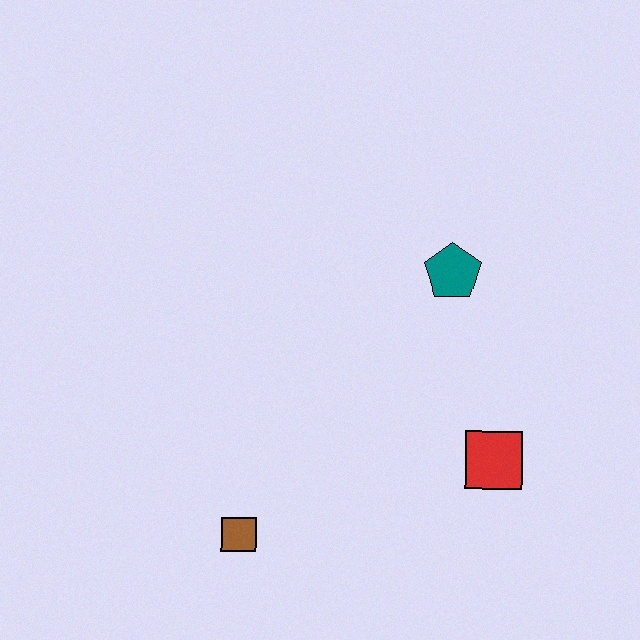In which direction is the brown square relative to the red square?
The brown square is to the left of the red square.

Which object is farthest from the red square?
The brown square is farthest from the red square.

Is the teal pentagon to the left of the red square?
Yes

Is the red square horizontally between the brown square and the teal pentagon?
No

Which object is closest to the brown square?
The red square is closest to the brown square.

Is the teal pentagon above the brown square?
Yes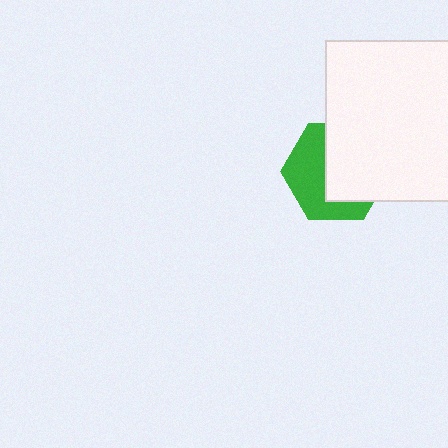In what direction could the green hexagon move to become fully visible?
The green hexagon could move toward the lower-left. That would shift it out from behind the white square entirely.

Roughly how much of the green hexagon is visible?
About half of it is visible (roughly 47%).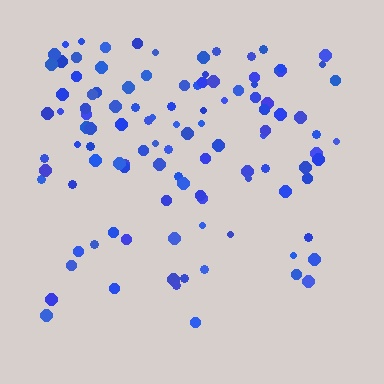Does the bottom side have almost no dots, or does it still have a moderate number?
Still a moderate number, just noticeably fewer than the top.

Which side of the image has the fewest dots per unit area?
The bottom.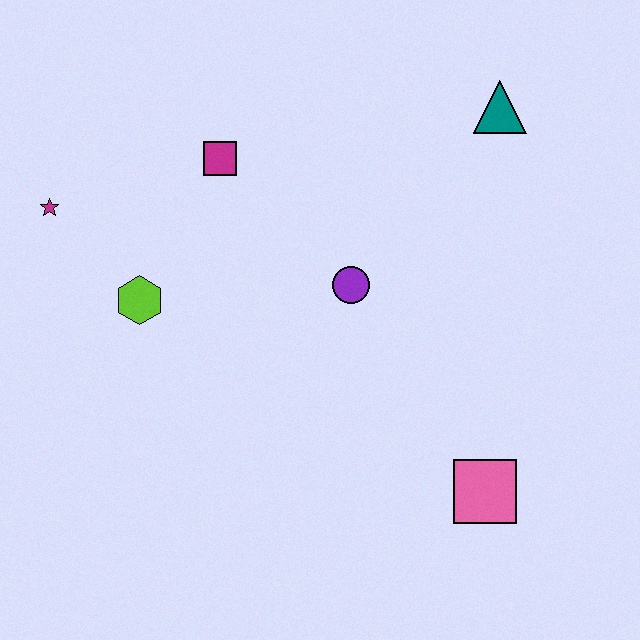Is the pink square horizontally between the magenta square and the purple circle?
No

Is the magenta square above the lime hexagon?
Yes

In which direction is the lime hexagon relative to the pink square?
The lime hexagon is to the left of the pink square.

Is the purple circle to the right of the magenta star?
Yes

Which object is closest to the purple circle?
The magenta square is closest to the purple circle.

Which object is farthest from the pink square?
The magenta star is farthest from the pink square.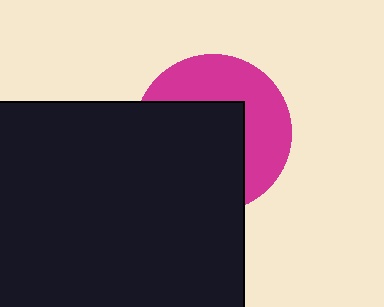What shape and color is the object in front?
The object in front is a black square.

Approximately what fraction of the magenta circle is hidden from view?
Roughly 55% of the magenta circle is hidden behind the black square.